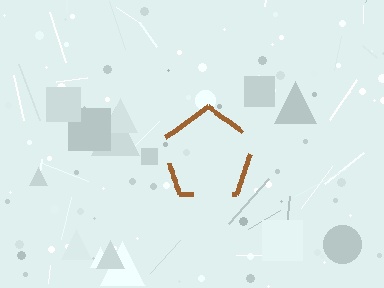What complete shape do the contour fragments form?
The contour fragments form a pentagon.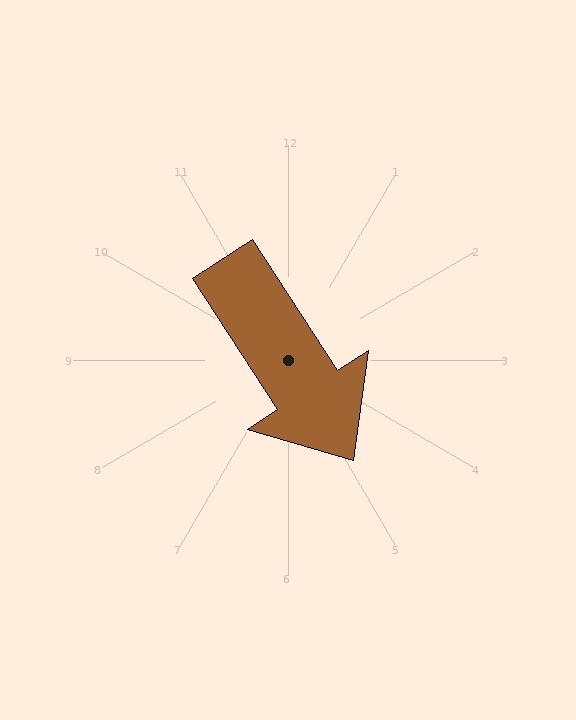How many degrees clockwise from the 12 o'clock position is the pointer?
Approximately 147 degrees.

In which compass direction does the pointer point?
Southeast.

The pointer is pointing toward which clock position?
Roughly 5 o'clock.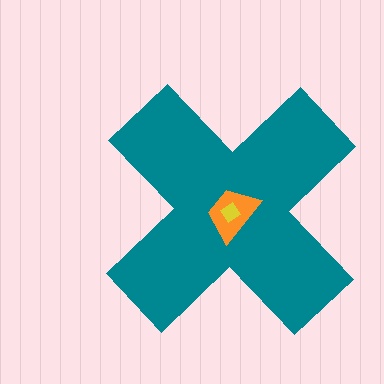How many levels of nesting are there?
3.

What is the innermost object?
The yellow diamond.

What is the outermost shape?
The teal cross.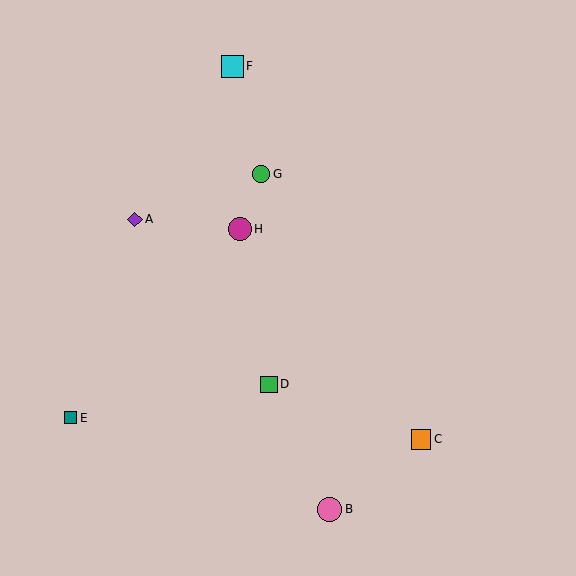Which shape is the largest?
The pink circle (labeled B) is the largest.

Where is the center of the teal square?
The center of the teal square is at (70, 418).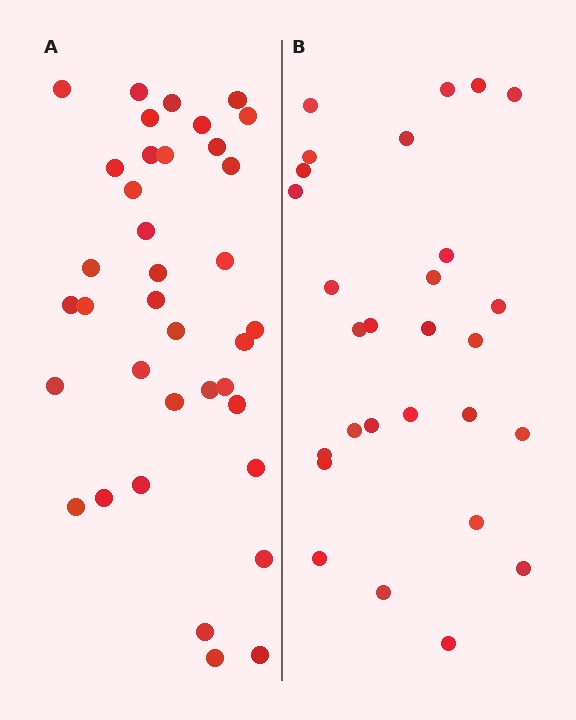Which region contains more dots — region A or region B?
Region A (the left region) has more dots.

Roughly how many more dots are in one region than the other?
Region A has roughly 8 or so more dots than region B.